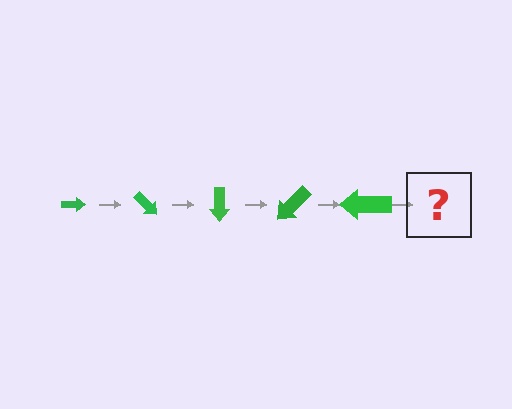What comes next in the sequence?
The next element should be an arrow, larger than the previous one and rotated 225 degrees from the start.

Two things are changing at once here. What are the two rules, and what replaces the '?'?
The two rules are that the arrow grows larger each step and it rotates 45 degrees each step. The '?' should be an arrow, larger than the previous one and rotated 225 degrees from the start.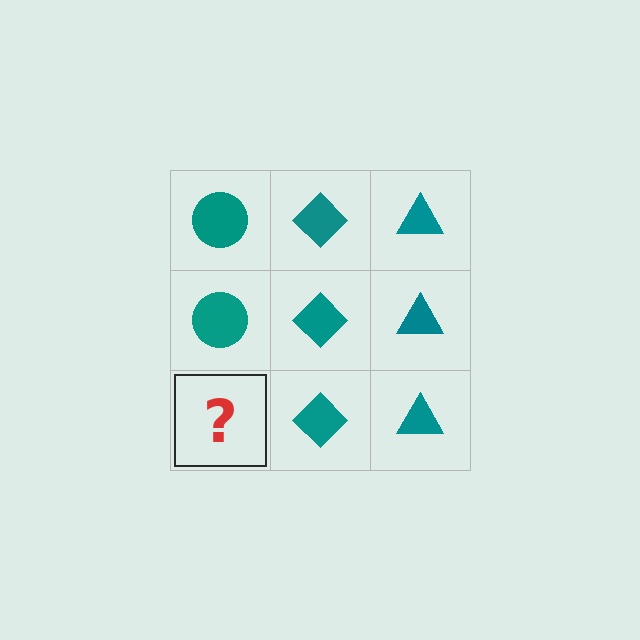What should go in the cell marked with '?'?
The missing cell should contain a teal circle.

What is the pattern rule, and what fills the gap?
The rule is that each column has a consistent shape. The gap should be filled with a teal circle.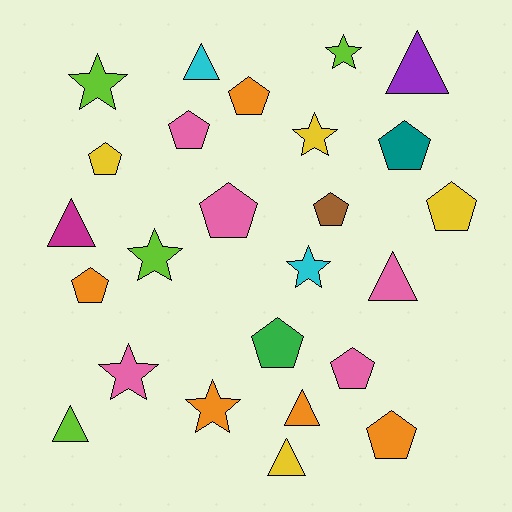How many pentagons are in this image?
There are 11 pentagons.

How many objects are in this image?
There are 25 objects.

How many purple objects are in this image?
There is 1 purple object.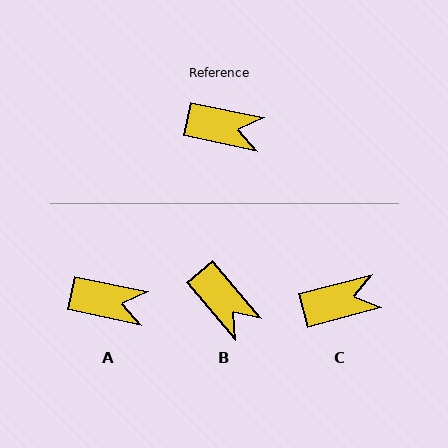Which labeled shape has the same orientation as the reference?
A.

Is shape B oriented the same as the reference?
No, it is off by about 39 degrees.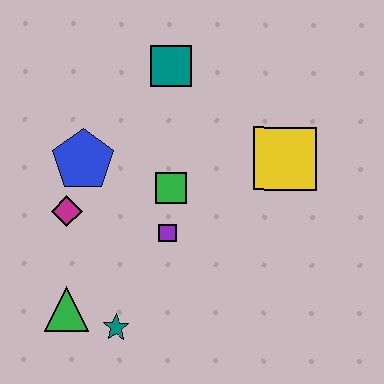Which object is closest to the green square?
The purple square is closest to the green square.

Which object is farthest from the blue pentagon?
The yellow square is farthest from the blue pentagon.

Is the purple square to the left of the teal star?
No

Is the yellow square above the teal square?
No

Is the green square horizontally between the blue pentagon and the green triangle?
No